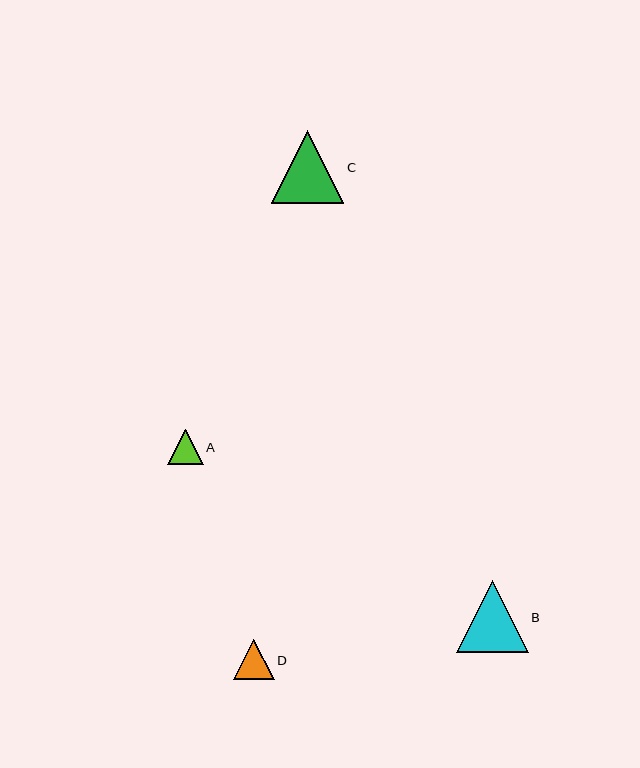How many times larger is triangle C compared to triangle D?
Triangle C is approximately 1.8 times the size of triangle D.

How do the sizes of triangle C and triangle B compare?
Triangle C and triangle B are approximately the same size.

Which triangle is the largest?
Triangle C is the largest with a size of approximately 73 pixels.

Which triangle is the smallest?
Triangle A is the smallest with a size of approximately 35 pixels.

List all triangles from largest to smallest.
From largest to smallest: C, B, D, A.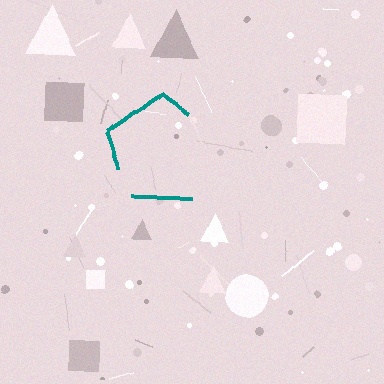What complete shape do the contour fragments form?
The contour fragments form a pentagon.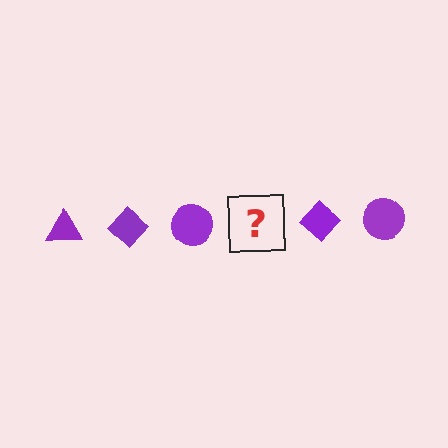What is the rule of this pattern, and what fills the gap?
The rule is that the pattern cycles through triangle, diamond, circle shapes in purple. The gap should be filled with a purple triangle.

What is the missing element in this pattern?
The missing element is a purple triangle.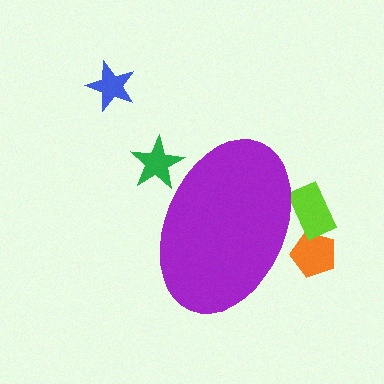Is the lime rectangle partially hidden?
Yes, the lime rectangle is partially hidden behind the purple ellipse.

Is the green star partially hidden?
Yes, the green star is partially hidden behind the purple ellipse.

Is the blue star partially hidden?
No, the blue star is fully visible.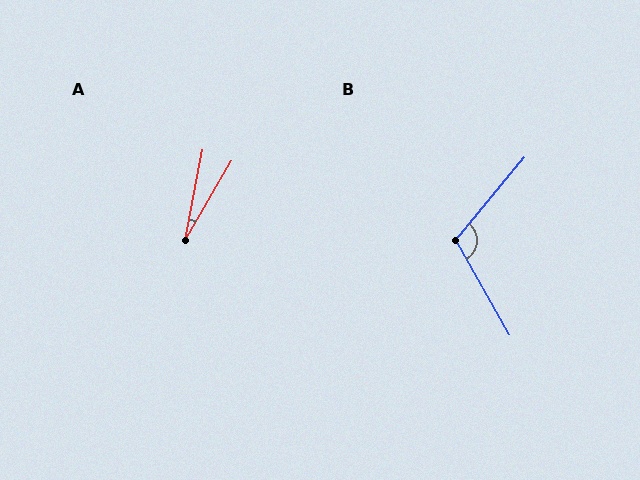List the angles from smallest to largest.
A (19°), B (110°).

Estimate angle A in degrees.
Approximately 19 degrees.